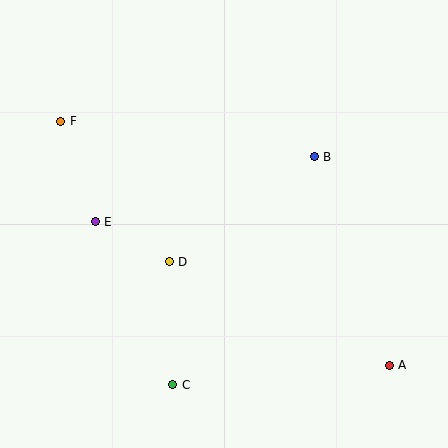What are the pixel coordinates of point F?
Point F is at (61, 121).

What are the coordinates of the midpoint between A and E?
The midpoint between A and E is at (242, 293).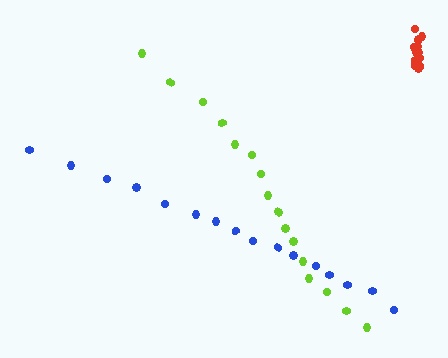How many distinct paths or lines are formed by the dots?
There are 3 distinct paths.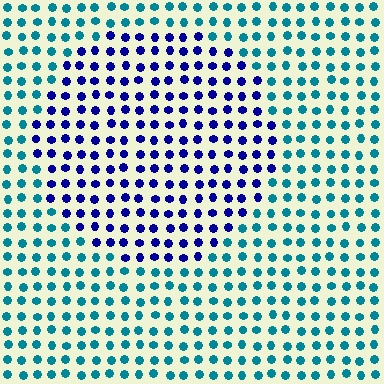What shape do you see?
I see a circle.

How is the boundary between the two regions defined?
The boundary is defined purely by a slight shift in hue (about 54 degrees). Spacing, size, and orientation are identical on both sides.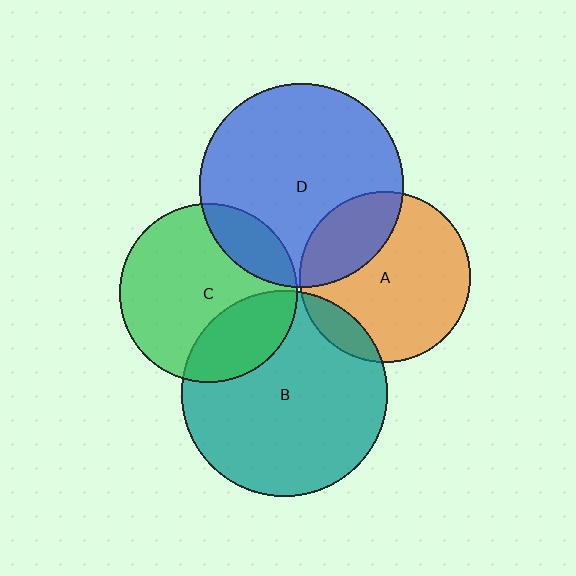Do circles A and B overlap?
Yes.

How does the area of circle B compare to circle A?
Approximately 1.5 times.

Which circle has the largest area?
Circle B (teal).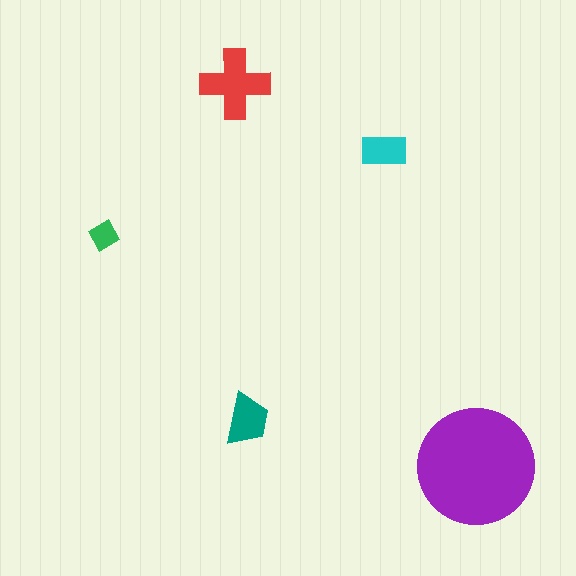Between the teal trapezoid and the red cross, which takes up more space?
The red cross.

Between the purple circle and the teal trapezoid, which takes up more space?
The purple circle.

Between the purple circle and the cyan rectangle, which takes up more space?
The purple circle.